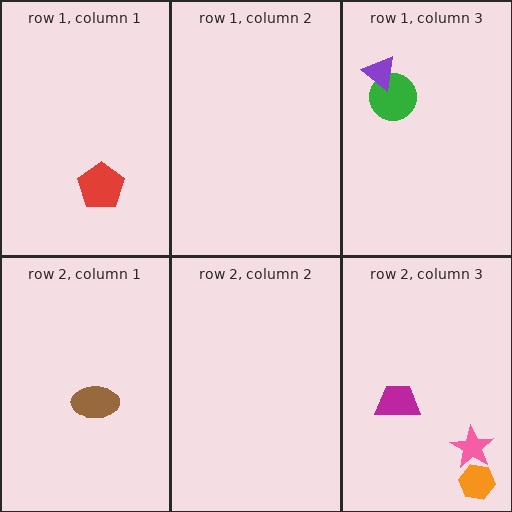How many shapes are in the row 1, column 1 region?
1.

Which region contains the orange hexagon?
The row 2, column 3 region.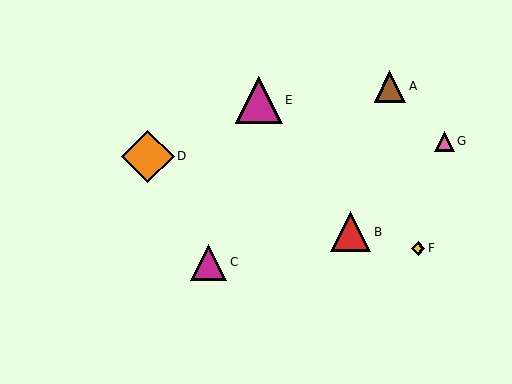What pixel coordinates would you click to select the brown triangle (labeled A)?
Click at (390, 86) to select the brown triangle A.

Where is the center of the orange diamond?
The center of the orange diamond is at (148, 156).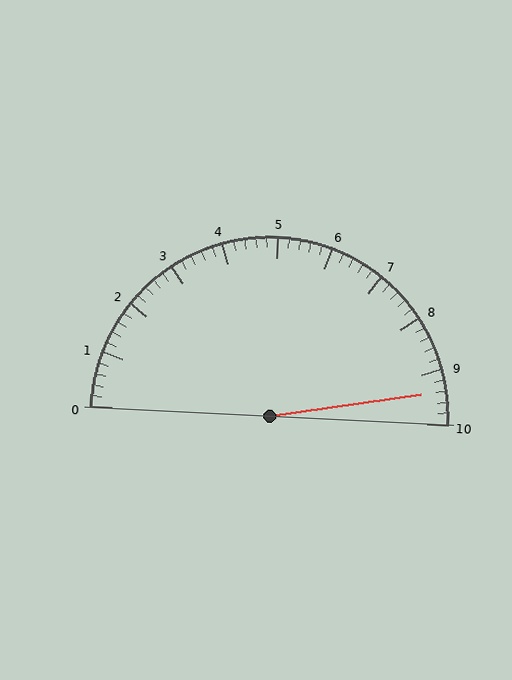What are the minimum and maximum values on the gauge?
The gauge ranges from 0 to 10.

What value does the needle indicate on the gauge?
The needle indicates approximately 9.4.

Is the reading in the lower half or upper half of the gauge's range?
The reading is in the upper half of the range (0 to 10).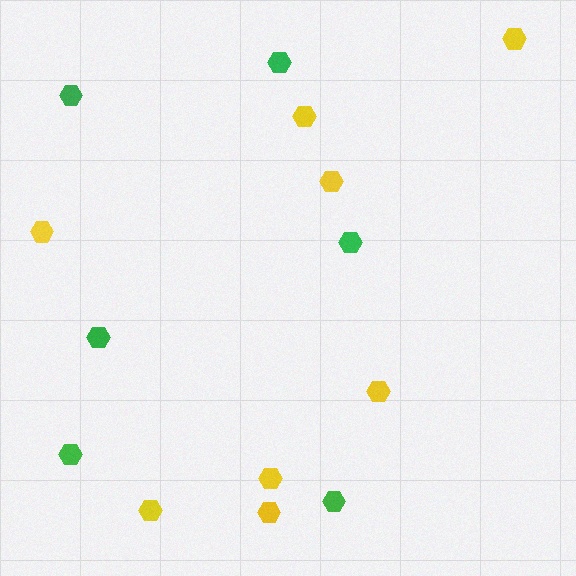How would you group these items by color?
There are 2 groups: one group of green hexagons (6) and one group of yellow hexagons (8).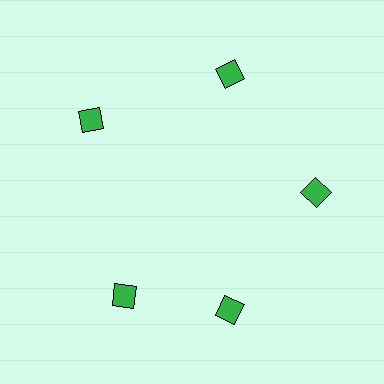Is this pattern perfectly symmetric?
No. The 5 green squares are arranged in a ring, but one element near the 8 o'clock position is rotated out of alignment along the ring, breaking the 5-fold rotational symmetry.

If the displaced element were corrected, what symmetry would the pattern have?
It would have 5-fold rotational symmetry — the pattern would map onto itself every 72 degrees.